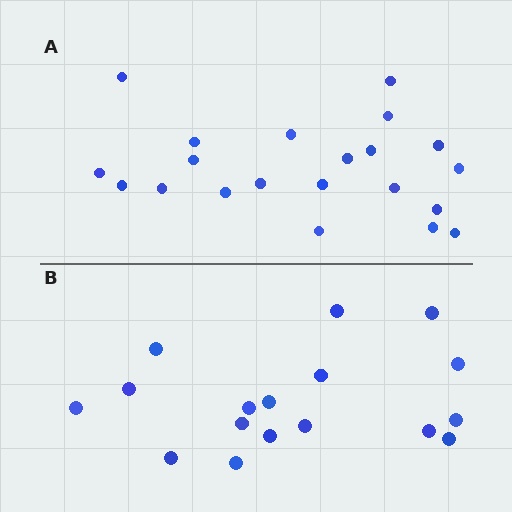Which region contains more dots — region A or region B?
Region A (the top region) has more dots.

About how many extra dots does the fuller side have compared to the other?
Region A has about 4 more dots than region B.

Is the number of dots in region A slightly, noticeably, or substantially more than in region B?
Region A has only slightly more — the two regions are fairly close. The ratio is roughly 1.2 to 1.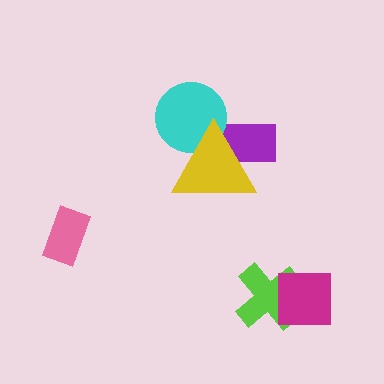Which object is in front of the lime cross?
The magenta square is in front of the lime cross.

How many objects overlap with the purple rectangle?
2 objects overlap with the purple rectangle.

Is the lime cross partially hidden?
Yes, it is partially covered by another shape.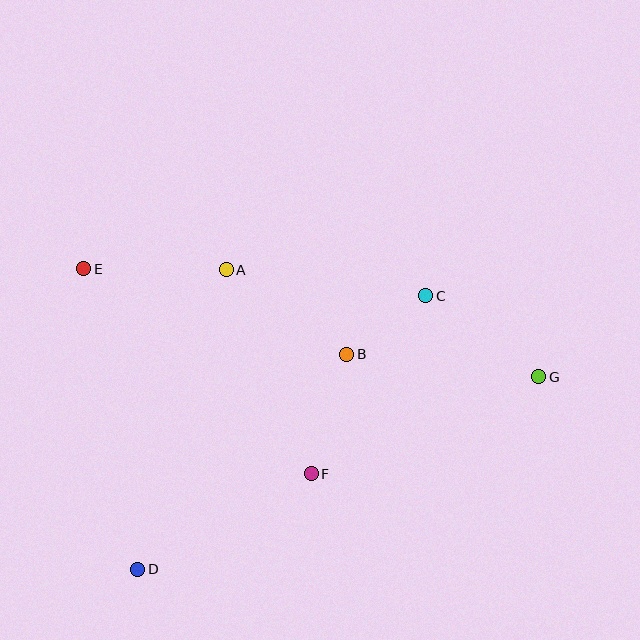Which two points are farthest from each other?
Points E and G are farthest from each other.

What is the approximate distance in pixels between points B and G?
The distance between B and G is approximately 193 pixels.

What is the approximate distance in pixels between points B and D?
The distance between B and D is approximately 300 pixels.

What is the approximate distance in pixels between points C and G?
The distance between C and G is approximately 139 pixels.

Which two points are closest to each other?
Points B and C are closest to each other.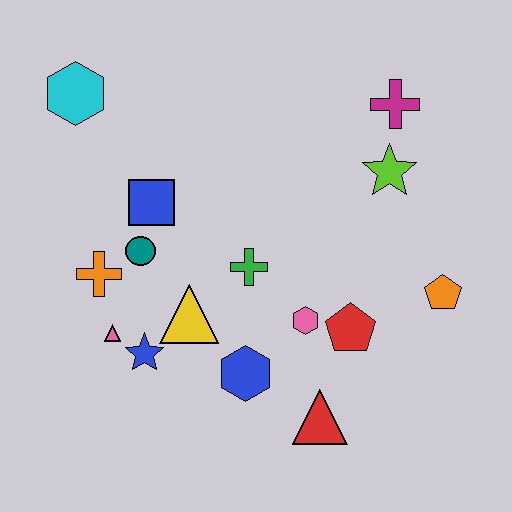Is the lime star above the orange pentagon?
Yes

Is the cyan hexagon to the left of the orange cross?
Yes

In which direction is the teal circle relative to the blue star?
The teal circle is above the blue star.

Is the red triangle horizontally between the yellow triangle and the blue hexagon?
No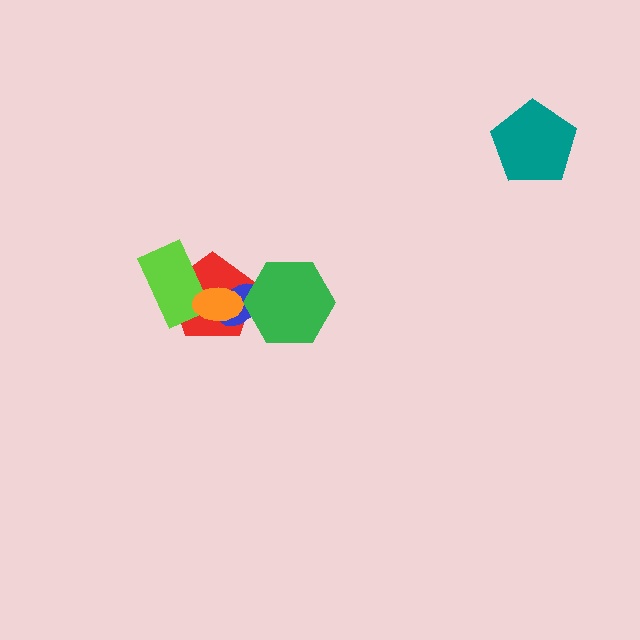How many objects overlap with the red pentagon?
4 objects overlap with the red pentagon.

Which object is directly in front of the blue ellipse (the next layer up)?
The orange ellipse is directly in front of the blue ellipse.